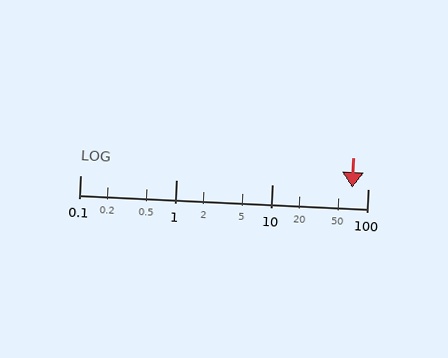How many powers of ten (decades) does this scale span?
The scale spans 3 decades, from 0.1 to 100.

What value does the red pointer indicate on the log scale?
The pointer indicates approximately 69.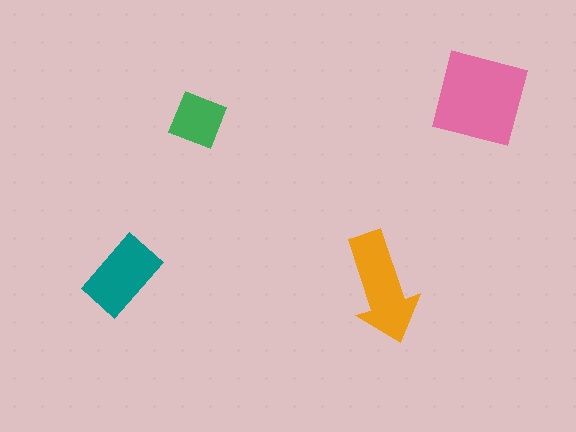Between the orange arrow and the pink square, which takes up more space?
The pink square.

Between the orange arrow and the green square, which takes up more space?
The orange arrow.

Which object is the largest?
The pink square.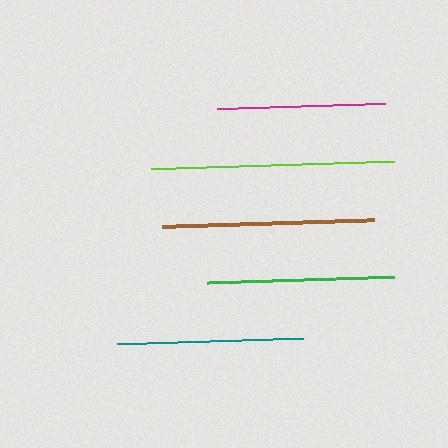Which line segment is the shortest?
The magenta line is the shortest at approximately 168 pixels.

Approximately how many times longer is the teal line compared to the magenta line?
The teal line is approximately 1.1 times the length of the magenta line.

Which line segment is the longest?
The lime line is the longest at approximately 242 pixels.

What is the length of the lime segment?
The lime segment is approximately 242 pixels long.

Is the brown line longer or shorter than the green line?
The brown line is longer than the green line.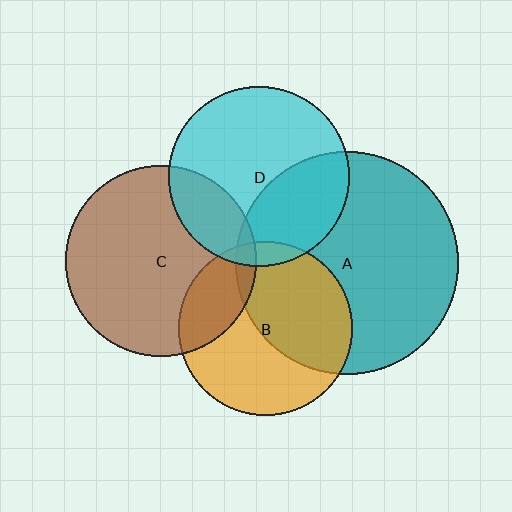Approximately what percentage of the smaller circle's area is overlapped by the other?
Approximately 20%.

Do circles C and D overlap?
Yes.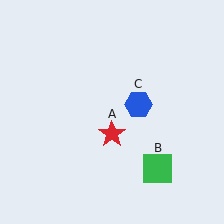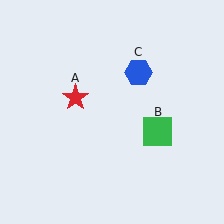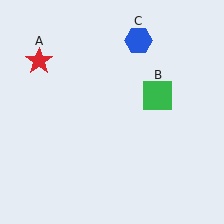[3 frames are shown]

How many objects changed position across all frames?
3 objects changed position: red star (object A), green square (object B), blue hexagon (object C).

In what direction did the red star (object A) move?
The red star (object A) moved up and to the left.